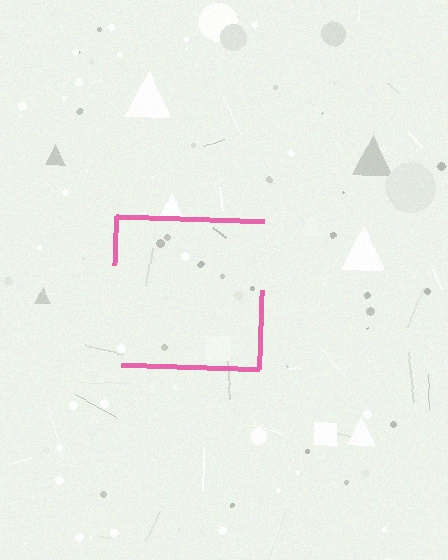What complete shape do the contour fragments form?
The contour fragments form a square.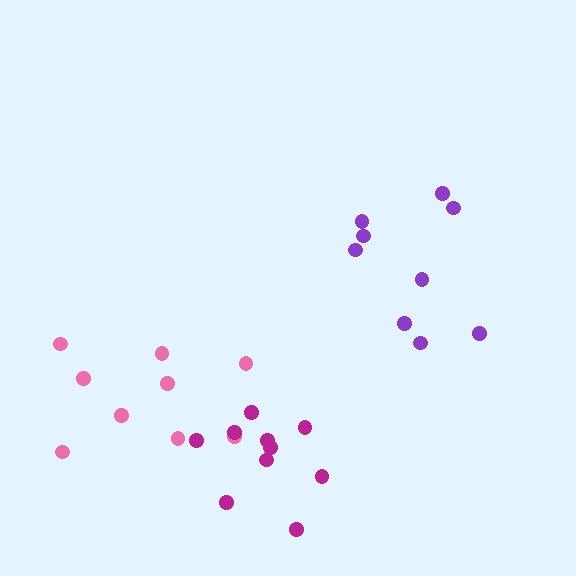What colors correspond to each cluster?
The clusters are colored: pink, magenta, purple.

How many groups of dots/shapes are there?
There are 3 groups.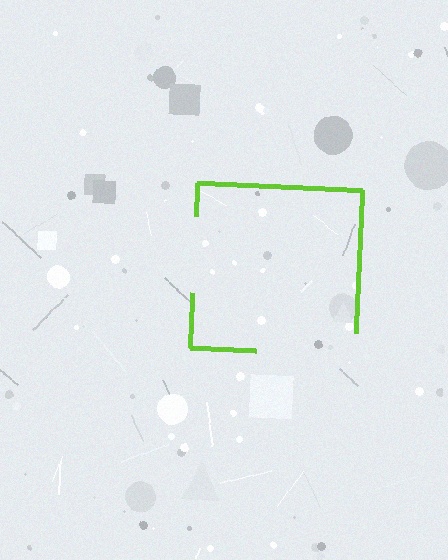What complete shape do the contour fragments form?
The contour fragments form a square.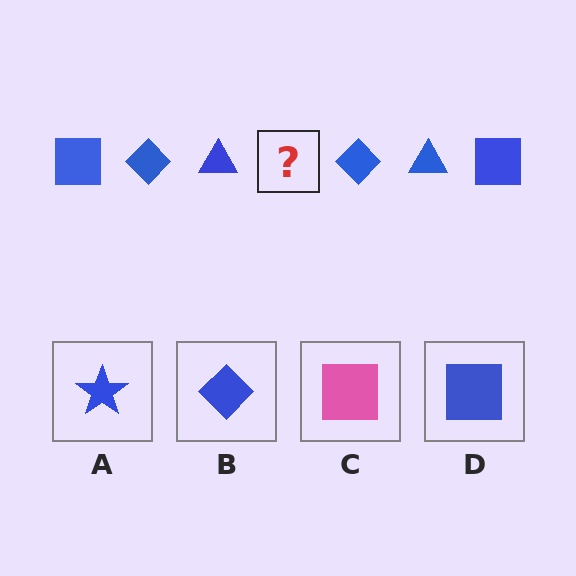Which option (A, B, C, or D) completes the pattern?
D.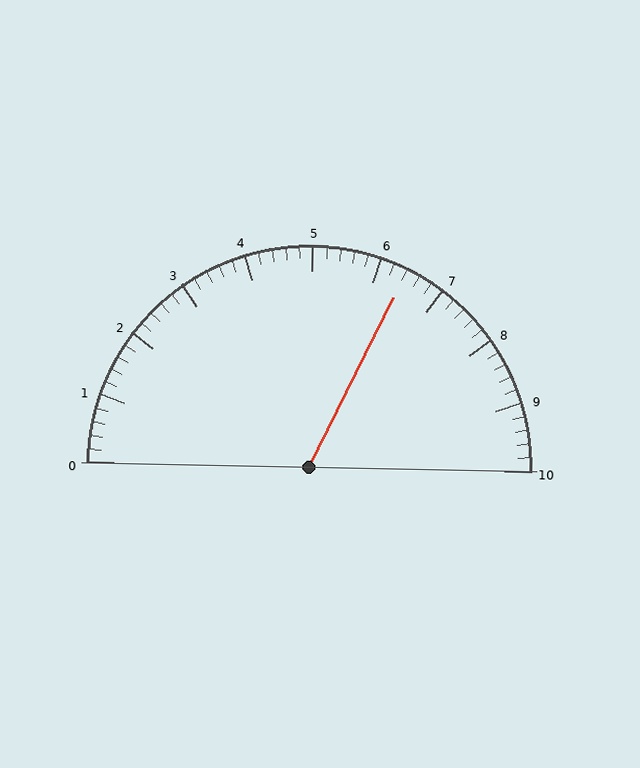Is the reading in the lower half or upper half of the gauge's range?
The reading is in the upper half of the range (0 to 10).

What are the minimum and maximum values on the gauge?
The gauge ranges from 0 to 10.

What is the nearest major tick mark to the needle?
The nearest major tick mark is 6.